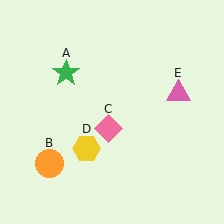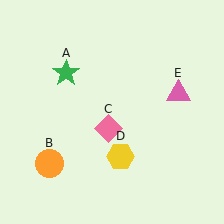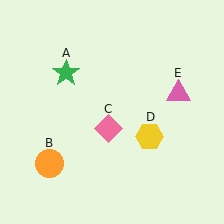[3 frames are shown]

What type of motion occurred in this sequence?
The yellow hexagon (object D) rotated counterclockwise around the center of the scene.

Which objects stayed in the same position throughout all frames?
Green star (object A) and orange circle (object B) and pink diamond (object C) and pink triangle (object E) remained stationary.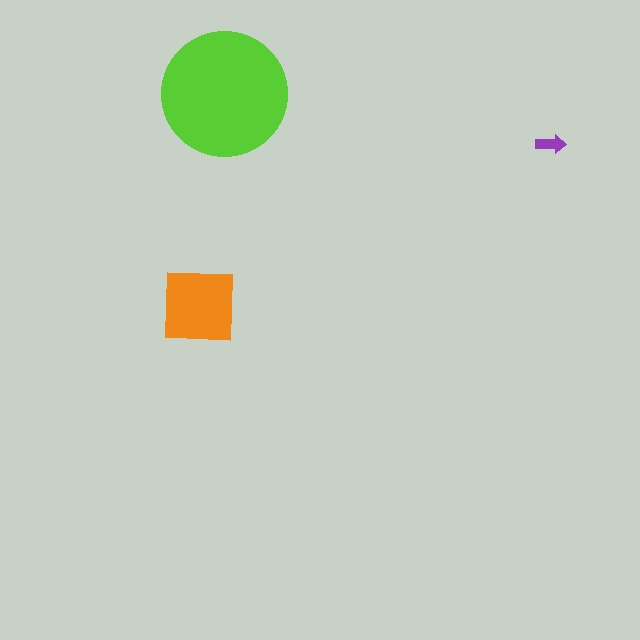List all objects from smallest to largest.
The purple arrow, the orange square, the lime circle.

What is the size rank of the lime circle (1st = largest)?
1st.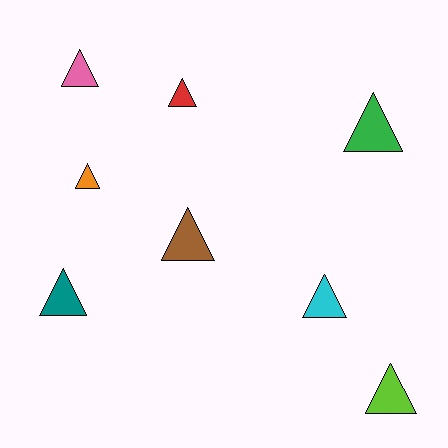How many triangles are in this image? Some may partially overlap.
There are 8 triangles.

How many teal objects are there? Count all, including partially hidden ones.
There is 1 teal object.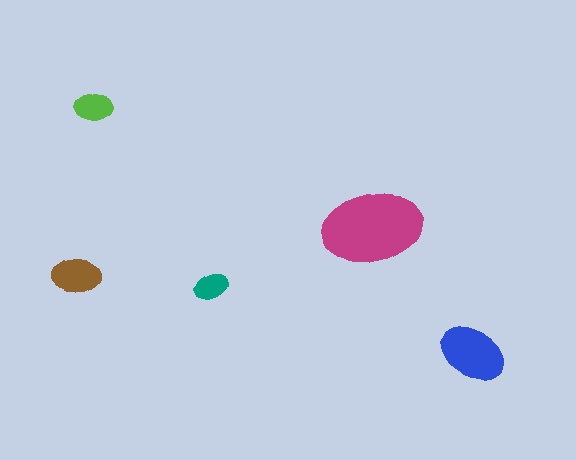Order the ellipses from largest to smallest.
the magenta one, the blue one, the brown one, the lime one, the teal one.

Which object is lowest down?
The blue ellipse is bottommost.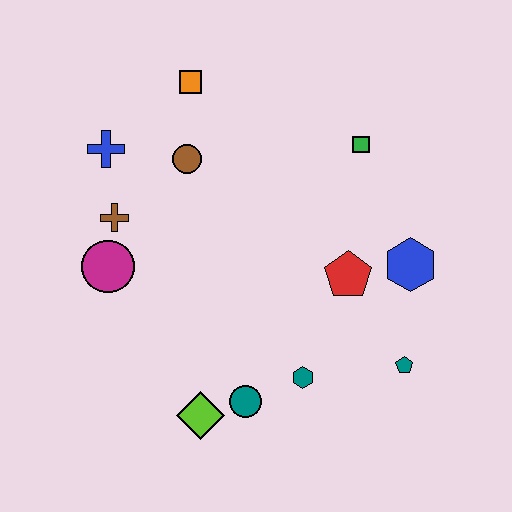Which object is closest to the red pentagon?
The blue hexagon is closest to the red pentagon.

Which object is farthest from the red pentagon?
The blue cross is farthest from the red pentagon.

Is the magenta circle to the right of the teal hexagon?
No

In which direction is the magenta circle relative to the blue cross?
The magenta circle is below the blue cross.